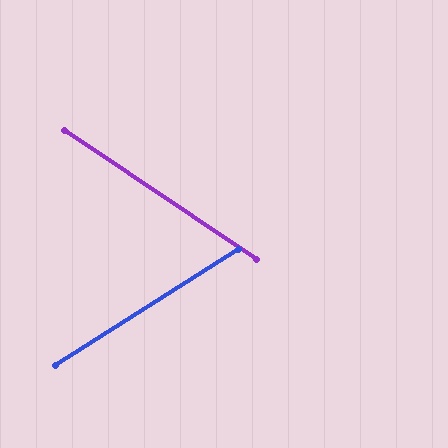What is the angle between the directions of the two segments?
Approximately 66 degrees.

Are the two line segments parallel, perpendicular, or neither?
Neither parallel nor perpendicular — they differ by about 66°.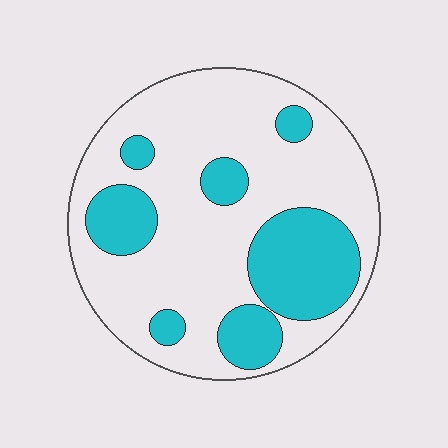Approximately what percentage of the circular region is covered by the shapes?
Approximately 30%.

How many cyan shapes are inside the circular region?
7.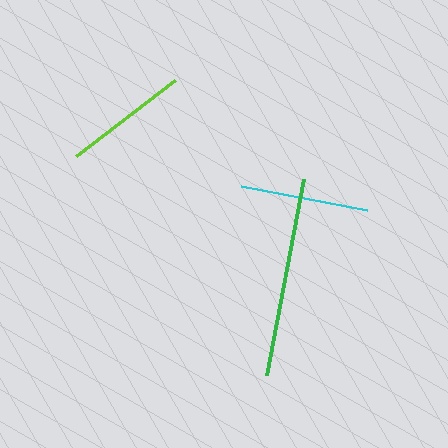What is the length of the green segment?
The green segment is approximately 199 pixels long.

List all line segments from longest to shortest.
From longest to shortest: green, cyan, lime.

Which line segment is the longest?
The green line is the longest at approximately 199 pixels.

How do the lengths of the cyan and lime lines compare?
The cyan and lime lines are approximately the same length.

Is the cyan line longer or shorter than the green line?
The green line is longer than the cyan line.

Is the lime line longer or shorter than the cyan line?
The cyan line is longer than the lime line.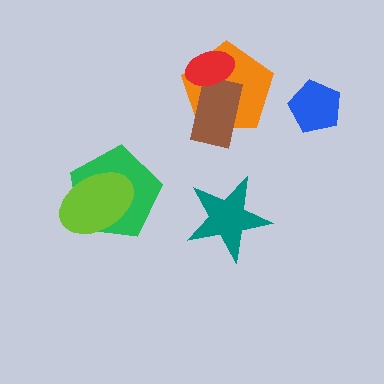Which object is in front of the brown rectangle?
The red ellipse is in front of the brown rectangle.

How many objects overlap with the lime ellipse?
1 object overlaps with the lime ellipse.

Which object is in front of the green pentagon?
The lime ellipse is in front of the green pentagon.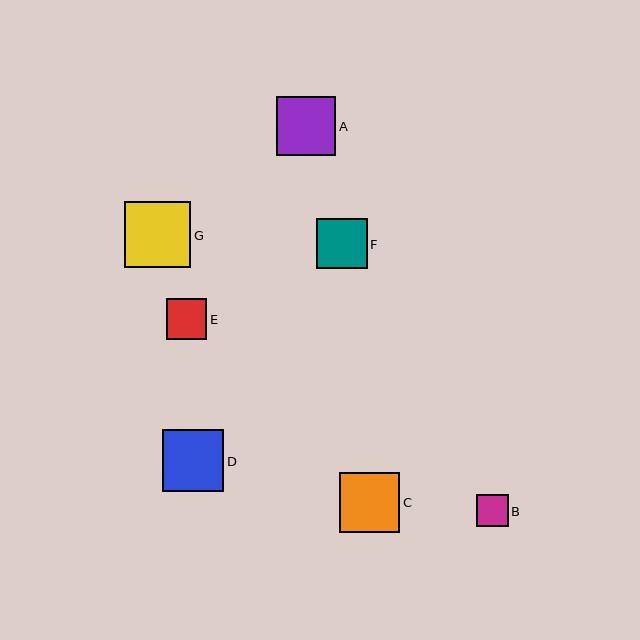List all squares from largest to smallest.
From largest to smallest: G, D, C, A, F, E, B.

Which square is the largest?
Square G is the largest with a size of approximately 66 pixels.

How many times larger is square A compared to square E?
Square A is approximately 1.5 times the size of square E.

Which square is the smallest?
Square B is the smallest with a size of approximately 32 pixels.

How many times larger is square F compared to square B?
Square F is approximately 1.6 times the size of square B.